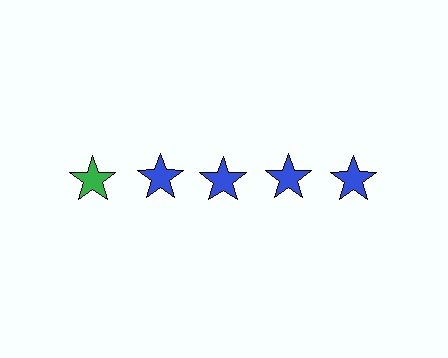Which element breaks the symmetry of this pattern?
The green star in the top row, leftmost column breaks the symmetry. All other shapes are blue stars.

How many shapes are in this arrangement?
There are 5 shapes arranged in a grid pattern.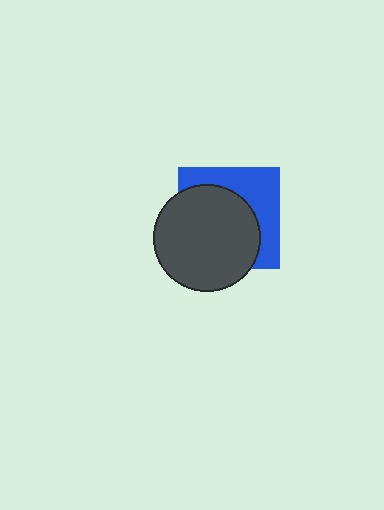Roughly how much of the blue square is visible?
A small part of it is visible (roughly 39%).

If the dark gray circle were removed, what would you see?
You would see the complete blue square.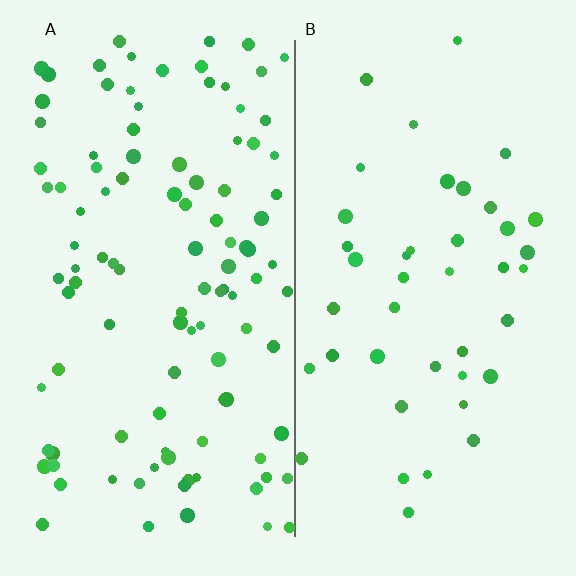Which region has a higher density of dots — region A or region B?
A (the left).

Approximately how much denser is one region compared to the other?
Approximately 2.5× — region A over region B.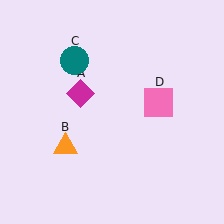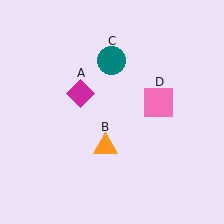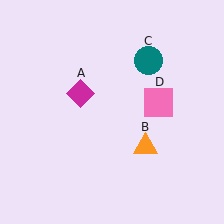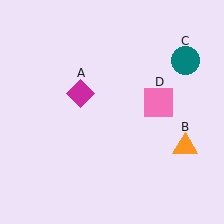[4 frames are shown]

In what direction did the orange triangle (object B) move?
The orange triangle (object B) moved right.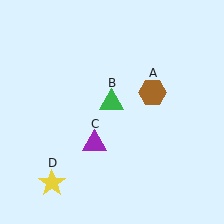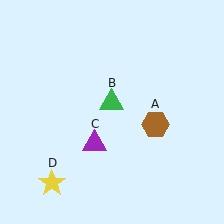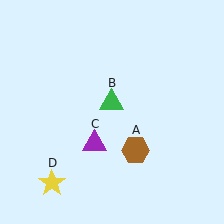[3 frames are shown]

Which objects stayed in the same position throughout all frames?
Green triangle (object B) and purple triangle (object C) and yellow star (object D) remained stationary.